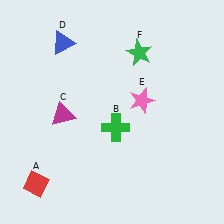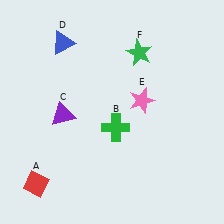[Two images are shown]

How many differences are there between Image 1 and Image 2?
There is 1 difference between the two images.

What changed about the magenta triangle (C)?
In Image 1, C is magenta. In Image 2, it changed to purple.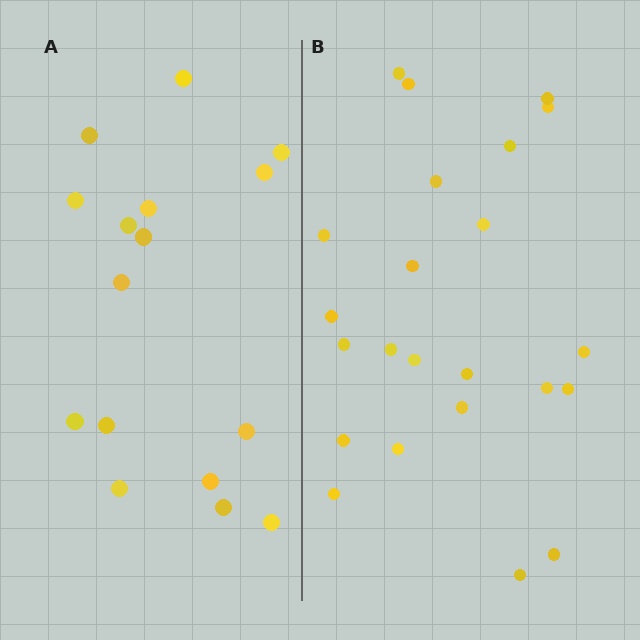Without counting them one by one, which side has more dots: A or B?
Region B (the right region) has more dots.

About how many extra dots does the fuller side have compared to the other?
Region B has roughly 8 or so more dots than region A.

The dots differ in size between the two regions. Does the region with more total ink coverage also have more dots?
No. Region A has more total ink coverage because its dots are larger, but region B actually contains more individual dots. Total area can be misleading — the number of items is what matters here.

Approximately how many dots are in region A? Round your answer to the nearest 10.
About 20 dots. (The exact count is 16, which rounds to 20.)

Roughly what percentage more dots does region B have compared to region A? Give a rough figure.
About 45% more.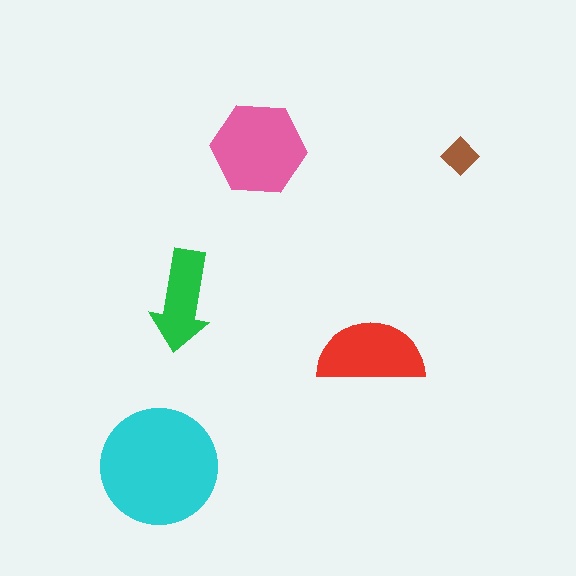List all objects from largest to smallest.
The cyan circle, the pink hexagon, the red semicircle, the green arrow, the brown diamond.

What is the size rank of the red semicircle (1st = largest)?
3rd.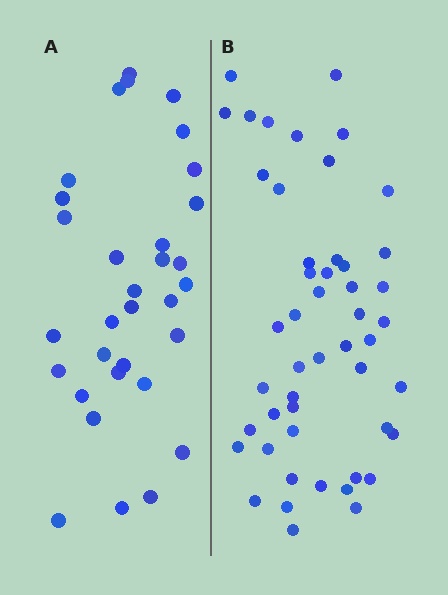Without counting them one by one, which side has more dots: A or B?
Region B (the right region) has more dots.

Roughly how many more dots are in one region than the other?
Region B has approximately 15 more dots than region A.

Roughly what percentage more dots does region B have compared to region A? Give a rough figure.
About 55% more.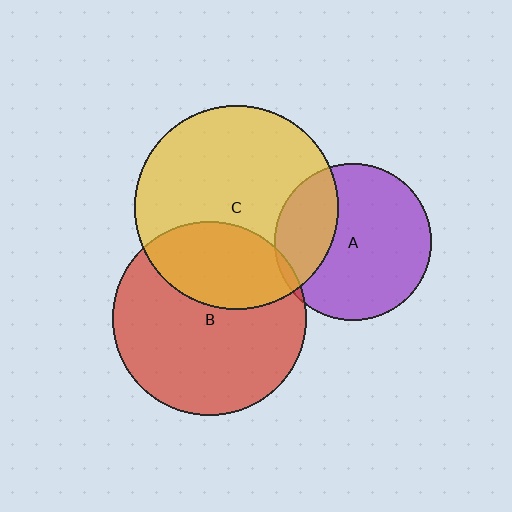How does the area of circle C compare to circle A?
Approximately 1.7 times.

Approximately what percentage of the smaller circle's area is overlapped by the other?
Approximately 30%.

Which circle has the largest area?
Circle C (yellow).